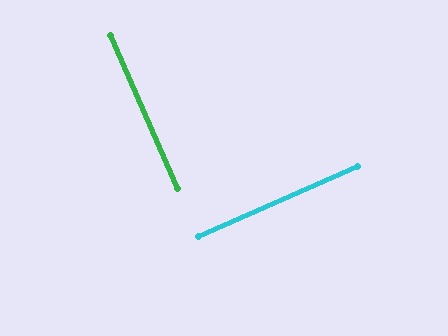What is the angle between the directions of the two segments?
Approximately 90 degrees.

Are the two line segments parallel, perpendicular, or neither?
Perpendicular — they meet at approximately 90°.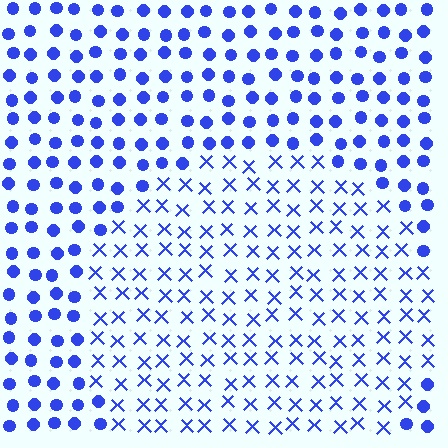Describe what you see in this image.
The image is filled with small blue elements arranged in a uniform grid. A circle-shaped region contains X marks, while the surrounding area contains circles. The boundary is defined purely by the change in element shape.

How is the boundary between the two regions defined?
The boundary is defined by a change in element shape: X marks inside vs. circles outside. All elements share the same color and spacing.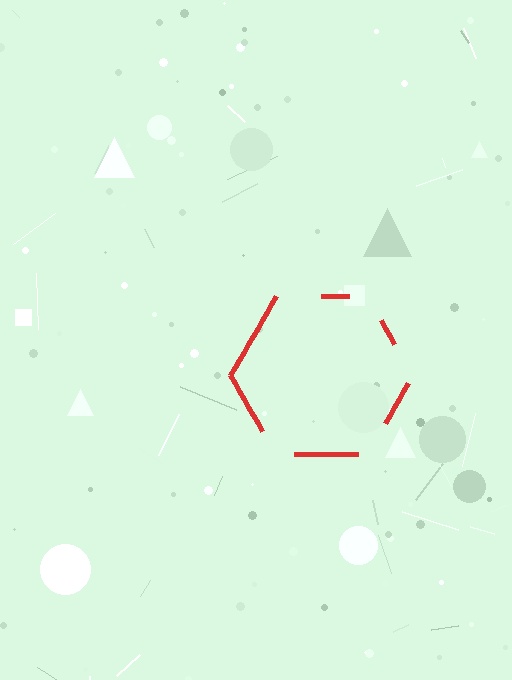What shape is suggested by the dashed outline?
The dashed outline suggests a hexagon.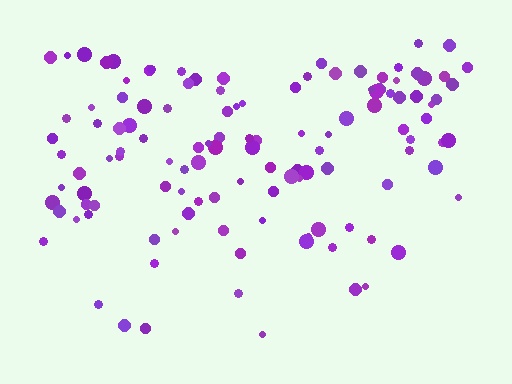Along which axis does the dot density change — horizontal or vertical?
Vertical.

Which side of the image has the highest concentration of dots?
The top.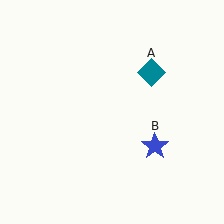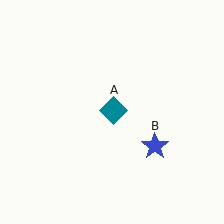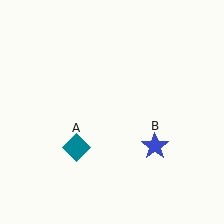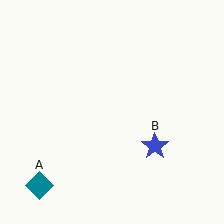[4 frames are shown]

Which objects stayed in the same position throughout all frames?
Blue star (object B) remained stationary.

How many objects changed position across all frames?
1 object changed position: teal diamond (object A).